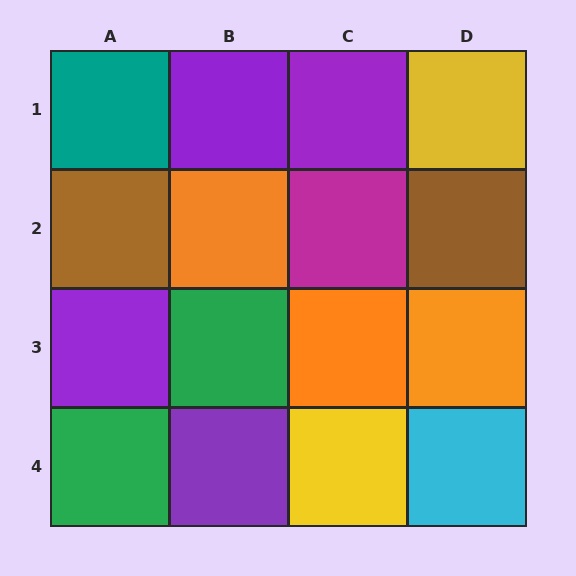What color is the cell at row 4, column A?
Green.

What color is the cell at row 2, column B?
Orange.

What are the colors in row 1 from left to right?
Teal, purple, purple, yellow.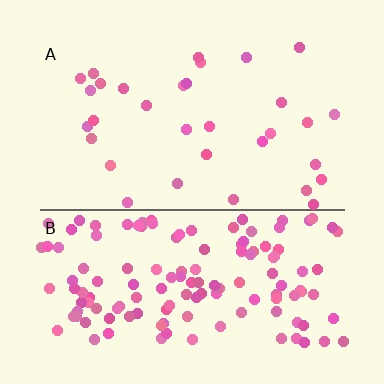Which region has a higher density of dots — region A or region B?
B (the bottom).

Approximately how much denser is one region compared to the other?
Approximately 4.4× — region B over region A.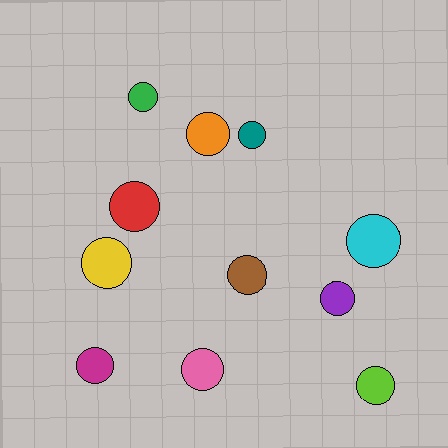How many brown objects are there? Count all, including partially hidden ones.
There is 1 brown object.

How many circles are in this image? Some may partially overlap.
There are 11 circles.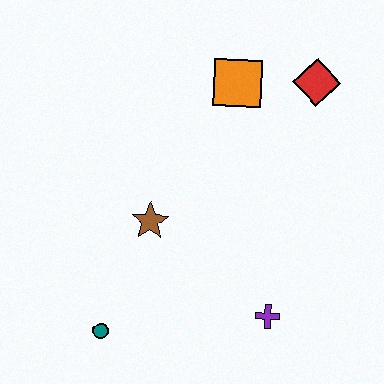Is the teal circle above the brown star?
No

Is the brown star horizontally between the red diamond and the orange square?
No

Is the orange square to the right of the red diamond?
No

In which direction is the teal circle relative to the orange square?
The teal circle is below the orange square.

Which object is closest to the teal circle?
The brown star is closest to the teal circle.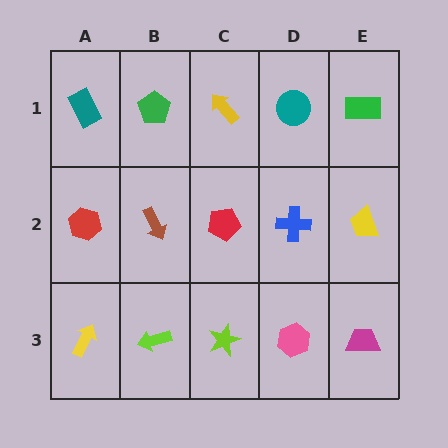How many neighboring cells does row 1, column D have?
3.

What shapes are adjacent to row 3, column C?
A red pentagon (row 2, column C), a lime arrow (row 3, column B), a pink hexagon (row 3, column D).